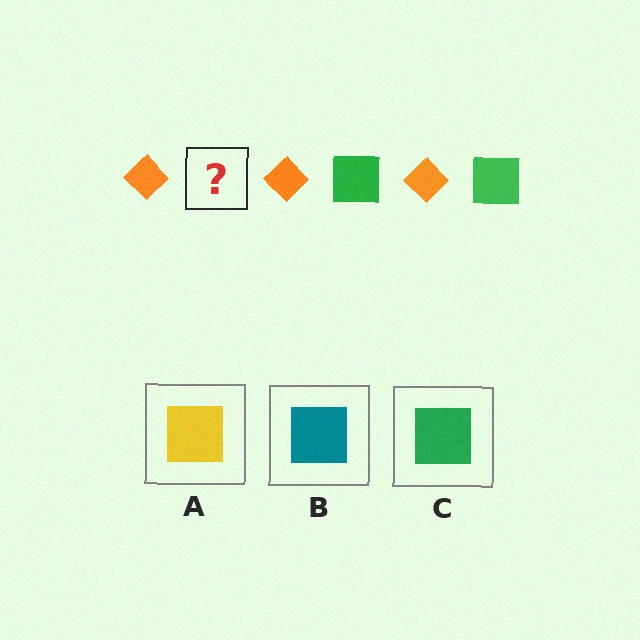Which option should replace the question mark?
Option C.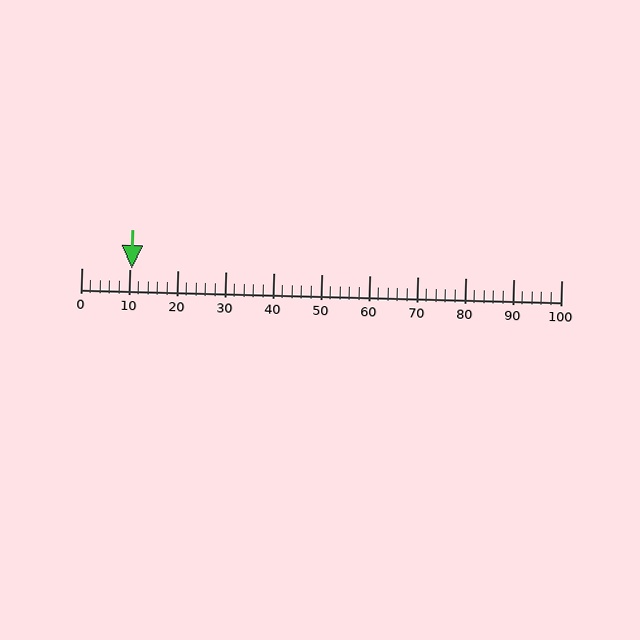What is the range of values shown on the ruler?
The ruler shows values from 0 to 100.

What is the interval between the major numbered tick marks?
The major tick marks are spaced 10 units apart.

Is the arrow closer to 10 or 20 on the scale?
The arrow is closer to 10.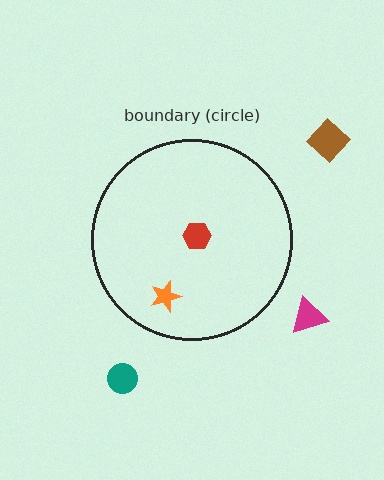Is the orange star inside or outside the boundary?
Inside.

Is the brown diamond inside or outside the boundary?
Outside.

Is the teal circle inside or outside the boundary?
Outside.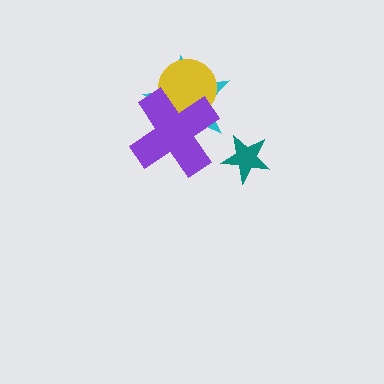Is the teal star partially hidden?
No, no other shape covers it.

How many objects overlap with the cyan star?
2 objects overlap with the cyan star.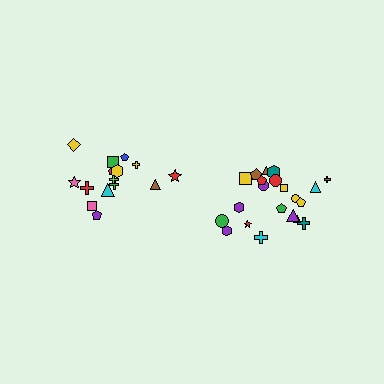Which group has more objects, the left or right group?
The right group.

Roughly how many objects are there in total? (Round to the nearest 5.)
Roughly 35 objects in total.